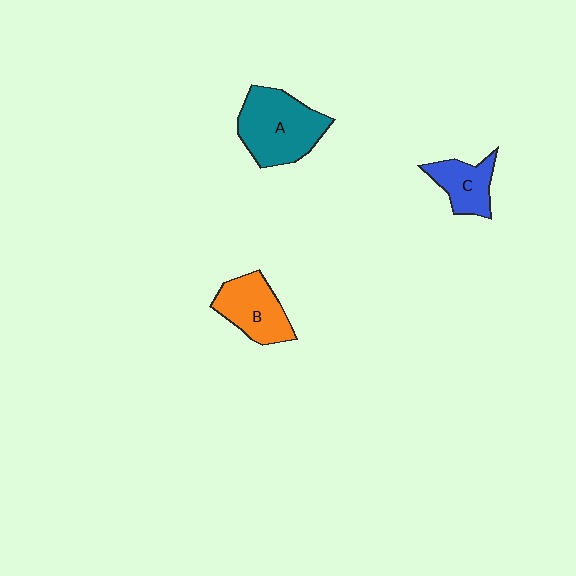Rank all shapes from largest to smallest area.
From largest to smallest: A (teal), B (orange), C (blue).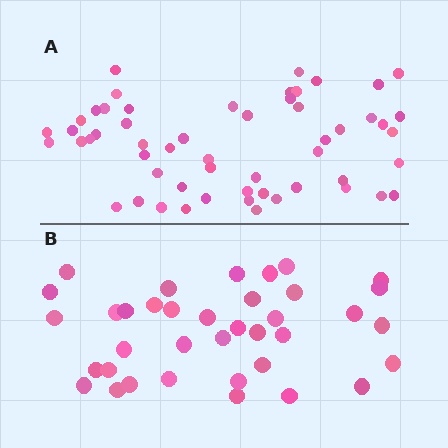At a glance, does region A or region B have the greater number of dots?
Region A (the top region) has more dots.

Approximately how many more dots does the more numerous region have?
Region A has approximately 20 more dots than region B.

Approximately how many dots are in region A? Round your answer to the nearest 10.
About 60 dots. (The exact count is 55, which rounds to 60.)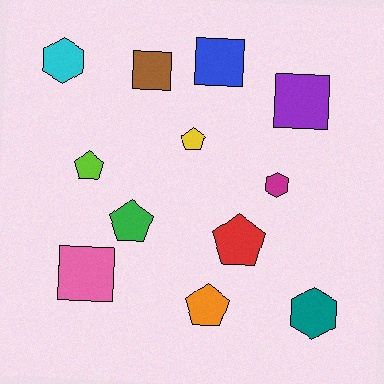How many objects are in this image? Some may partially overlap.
There are 12 objects.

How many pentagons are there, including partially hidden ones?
There are 5 pentagons.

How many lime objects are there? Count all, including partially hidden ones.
There is 1 lime object.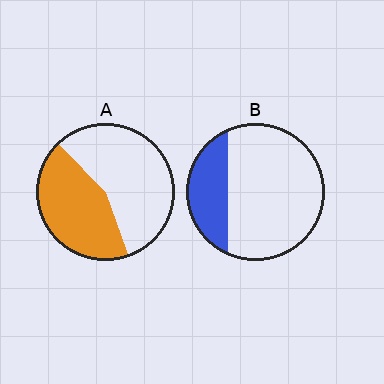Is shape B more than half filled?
No.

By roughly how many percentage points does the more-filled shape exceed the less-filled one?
By roughly 20 percentage points (A over B).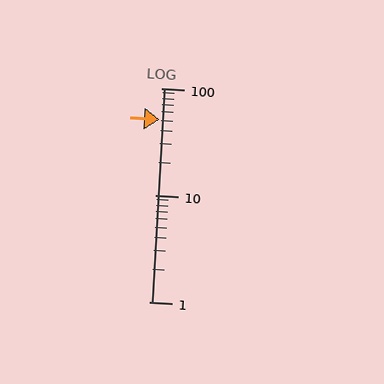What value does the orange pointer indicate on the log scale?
The pointer indicates approximately 51.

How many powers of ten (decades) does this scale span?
The scale spans 2 decades, from 1 to 100.